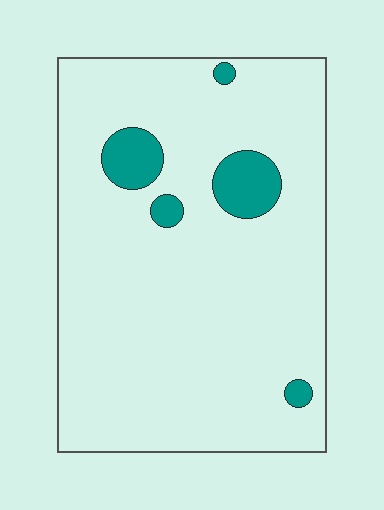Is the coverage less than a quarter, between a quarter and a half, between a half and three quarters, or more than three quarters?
Less than a quarter.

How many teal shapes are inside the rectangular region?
5.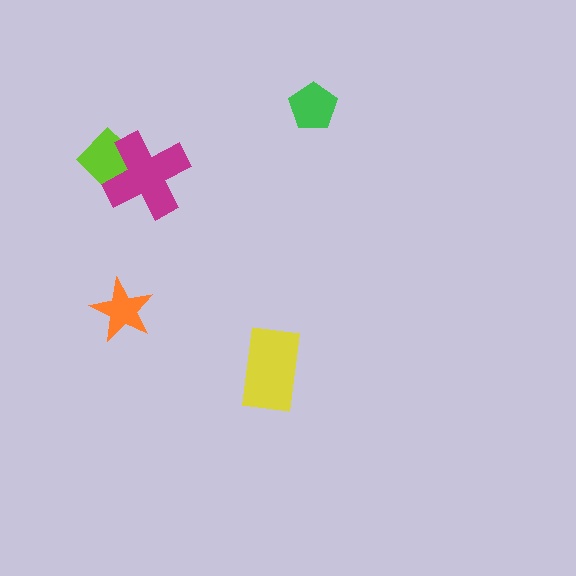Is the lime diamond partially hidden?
Yes, it is partially covered by another shape.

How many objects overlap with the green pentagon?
0 objects overlap with the green pentagon.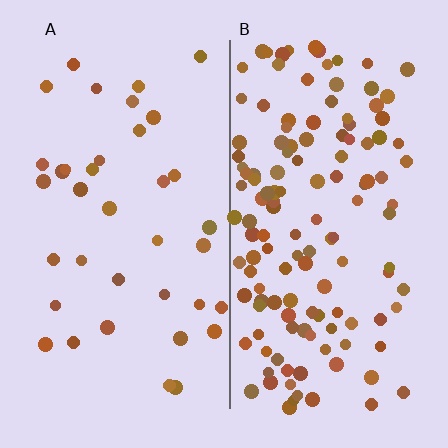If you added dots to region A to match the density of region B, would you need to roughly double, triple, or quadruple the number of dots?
Approximately quadruple.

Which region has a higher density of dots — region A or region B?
B (the right).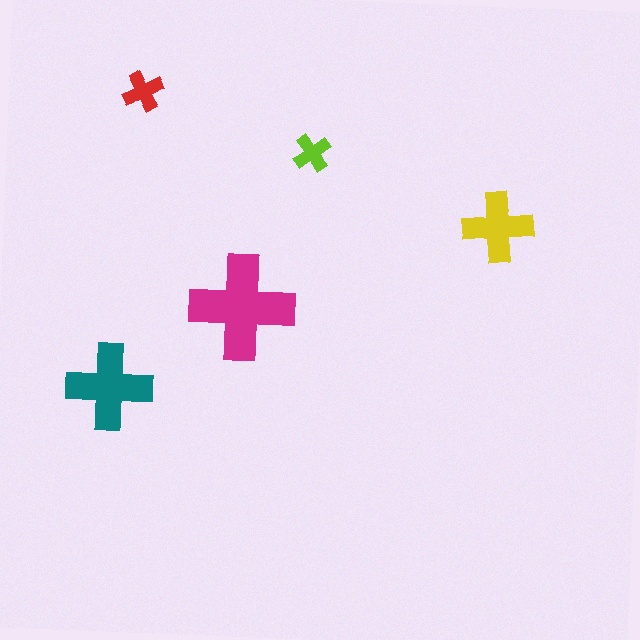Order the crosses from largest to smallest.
the magenta one, the teal one, the yellow one, the red one, the lime one.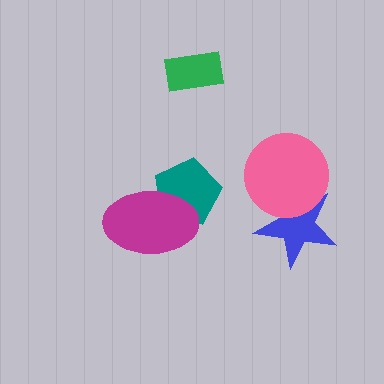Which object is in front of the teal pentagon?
The magenta ellipse is in front of the teal pentagon.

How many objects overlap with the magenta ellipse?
1 object overlaps with the magenta ellipse.